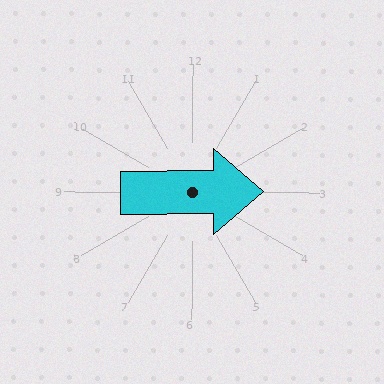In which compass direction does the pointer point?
East.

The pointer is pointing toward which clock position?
Roughly 3 o'clock.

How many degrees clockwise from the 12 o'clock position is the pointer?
Approximately 89 degrees.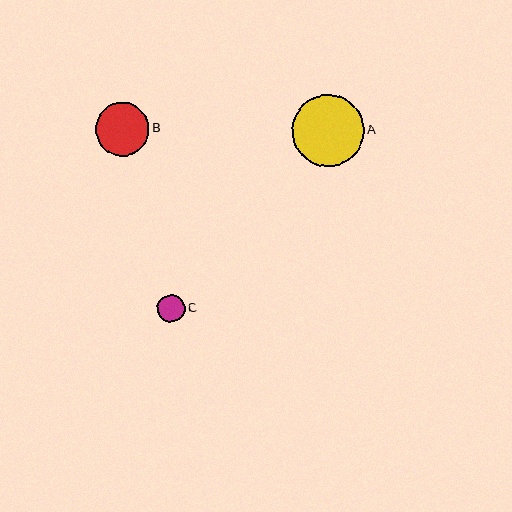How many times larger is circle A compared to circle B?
Circle A is approximately 1.3 times the size of circle B.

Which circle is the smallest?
Circle C is the smallest with a size of approximately 28 pixels.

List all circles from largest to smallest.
From largest to smallest: A, B, C.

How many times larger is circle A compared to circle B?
Circle A is approximately 1.3 times the size of circle B.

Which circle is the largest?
Circle A is the largest with a size of approximately 72 pixels.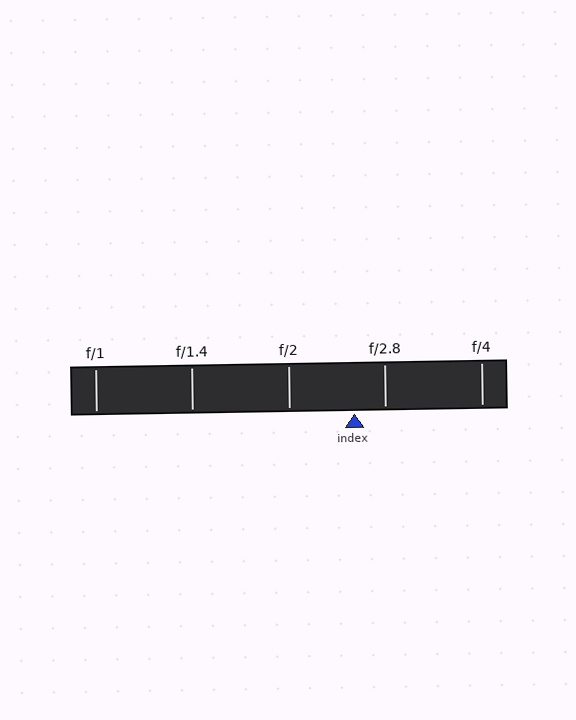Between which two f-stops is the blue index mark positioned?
The index mark is between f/2 and f/2.8.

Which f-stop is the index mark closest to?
The index mark is closest to f/2.8.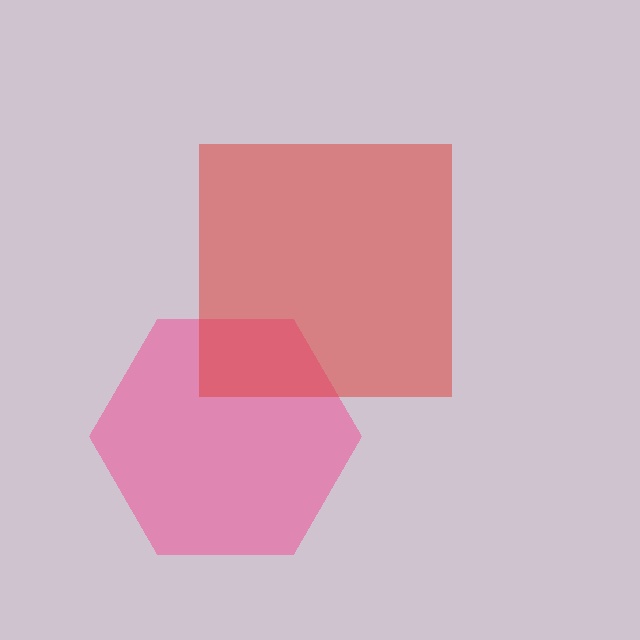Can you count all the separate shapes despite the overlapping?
Yes, there are 2 separate shapes.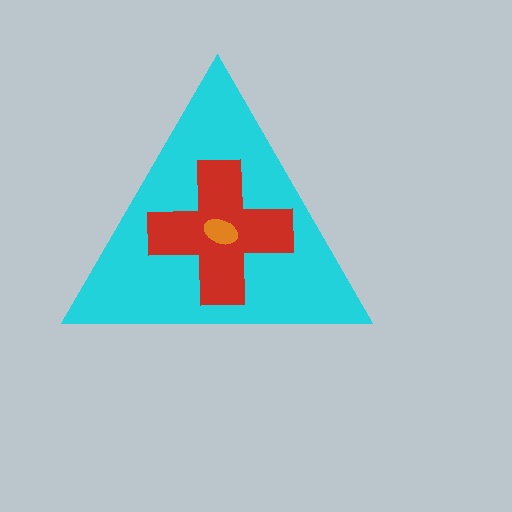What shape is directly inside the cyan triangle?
The red cross.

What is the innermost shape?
The orange ellipse.